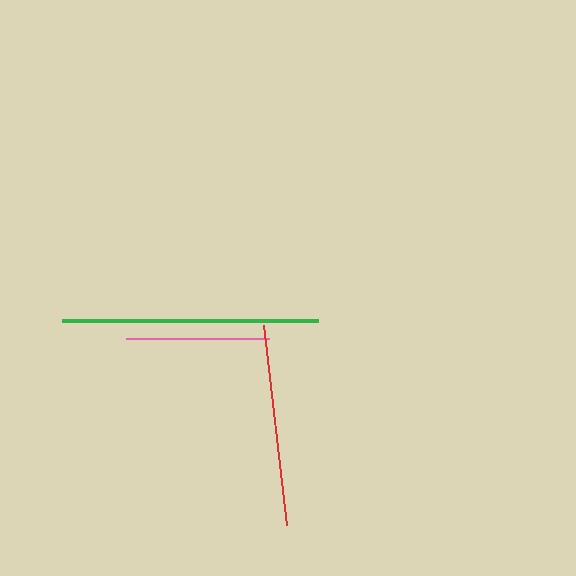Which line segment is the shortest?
The pink line is the shortest at approximately 143 pixels.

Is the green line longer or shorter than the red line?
The green line is longer than the red line.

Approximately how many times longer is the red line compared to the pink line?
The red line is approximately 1.4 times the length of the pink line.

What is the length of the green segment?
The green segment is approximately 256 pixels long.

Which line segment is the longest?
The green line is the longest at approximately 256 pixels.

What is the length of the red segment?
The red segment is approximately 201 pixels long.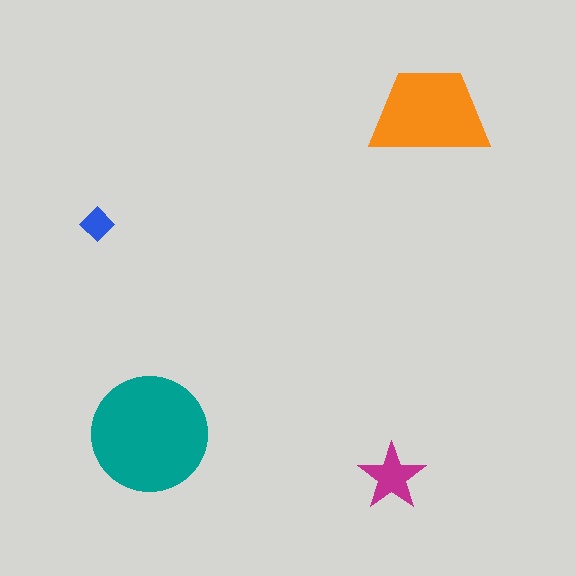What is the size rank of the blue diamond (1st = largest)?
4th.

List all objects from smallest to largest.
The blue diamond, the magenta star, the orange trapezoid, the teal circle.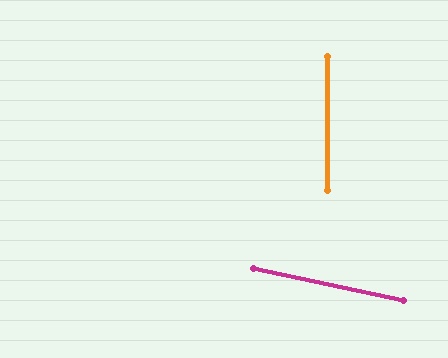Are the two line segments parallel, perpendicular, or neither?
Neither parallel nor perpendicular — they differ by about 78°.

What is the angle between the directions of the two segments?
Approximately 78 degrees.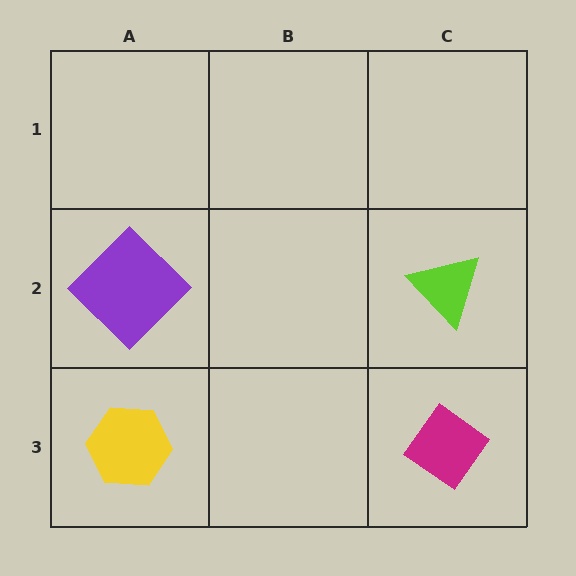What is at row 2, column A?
A purple diamond.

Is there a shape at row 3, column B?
No, that cell is empty.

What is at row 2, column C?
A lime triangle.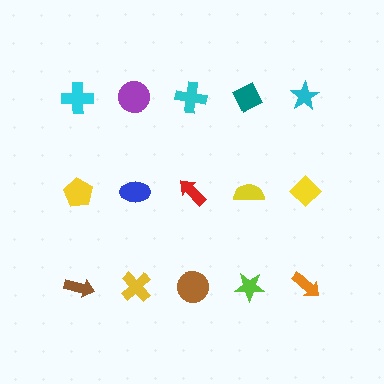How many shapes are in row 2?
5 shapes.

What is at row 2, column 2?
A blue ellipse.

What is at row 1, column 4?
A teal diamond.